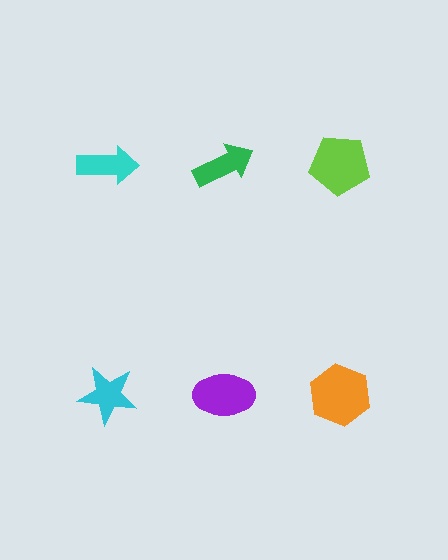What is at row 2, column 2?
A purple ellipse.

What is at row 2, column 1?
A cyan star.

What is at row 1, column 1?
A cyan arrow.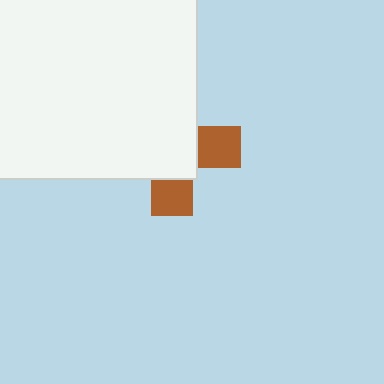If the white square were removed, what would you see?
You would see the complete brown cross.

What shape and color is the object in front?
The object in front is a white square.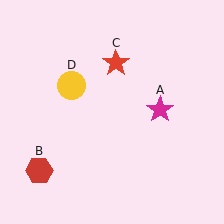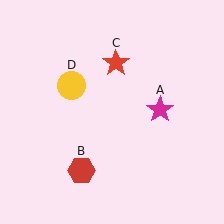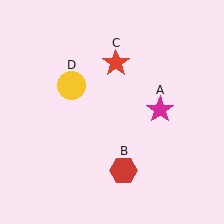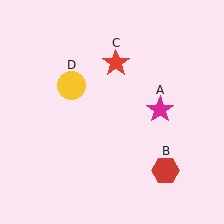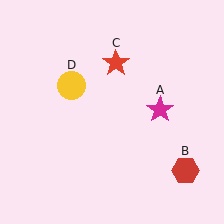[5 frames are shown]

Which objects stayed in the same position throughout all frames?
Magenta star (object A) and red star (object C) and yellow circle (object D) remained stationary.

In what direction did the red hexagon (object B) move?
The red hexagon (object B) moved right.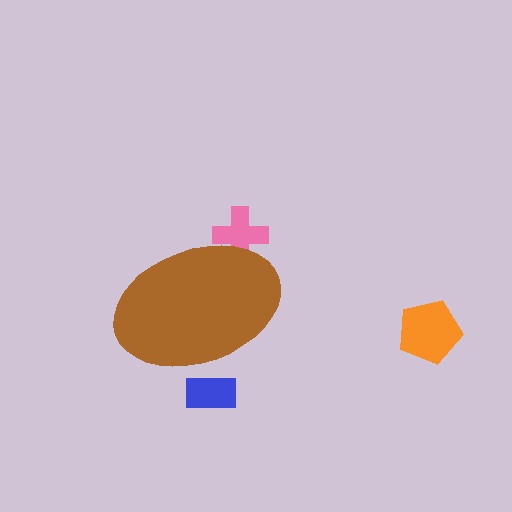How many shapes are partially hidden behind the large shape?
2 shapes are partially hidden.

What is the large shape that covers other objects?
A brown ellipse.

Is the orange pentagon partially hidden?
No, the orange pentagon is fully visible.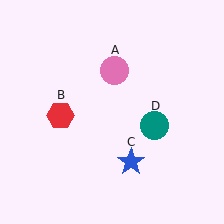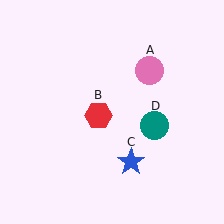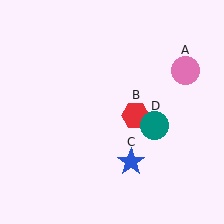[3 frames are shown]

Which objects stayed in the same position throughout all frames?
Blue star (object C) and teal circle (object D) remained stationary.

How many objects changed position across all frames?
2 objects changed position: pink circle (object A), red hexagon (object B).